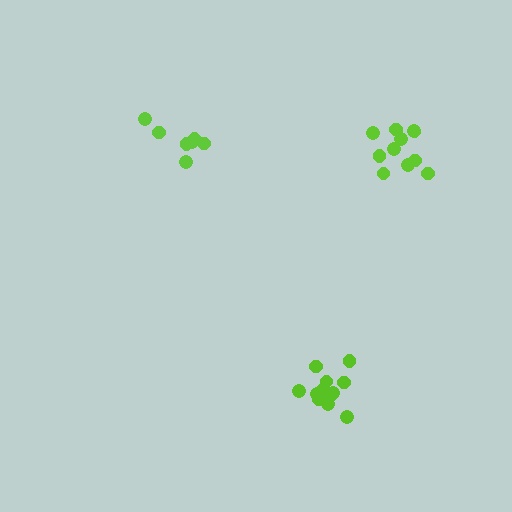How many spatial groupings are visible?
There are 3 spatial groupings.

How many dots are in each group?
Group 1: 13 dots, Group 2: 11 dots, Group 3: 7 dots (31 total).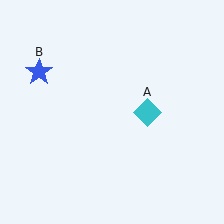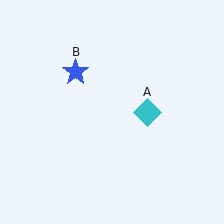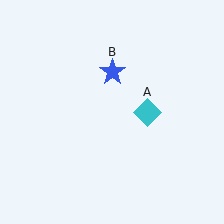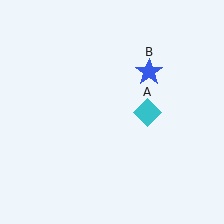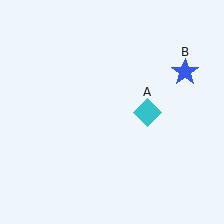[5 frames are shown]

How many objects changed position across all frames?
1 object changed position: blue star (object B).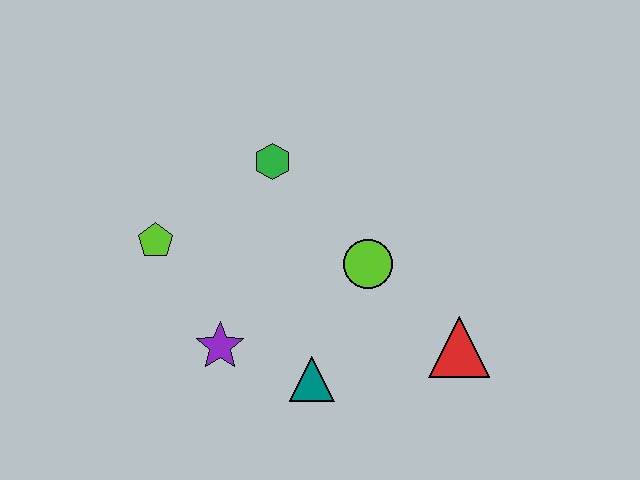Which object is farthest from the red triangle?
The lime pentagon is farthest from the red triangle.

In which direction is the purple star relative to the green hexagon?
The purple star is below the green hexagon.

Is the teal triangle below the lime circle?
Yes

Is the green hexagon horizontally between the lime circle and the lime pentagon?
Yes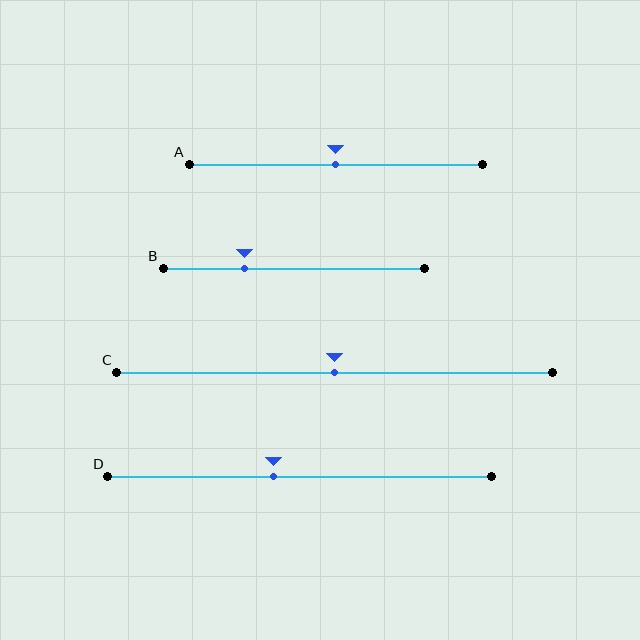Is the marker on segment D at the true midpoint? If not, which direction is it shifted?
No, the marker on segment D is shifted to the left by about 7% of the segment length.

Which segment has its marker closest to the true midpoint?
Segment A has its marker closest to the true midpoint.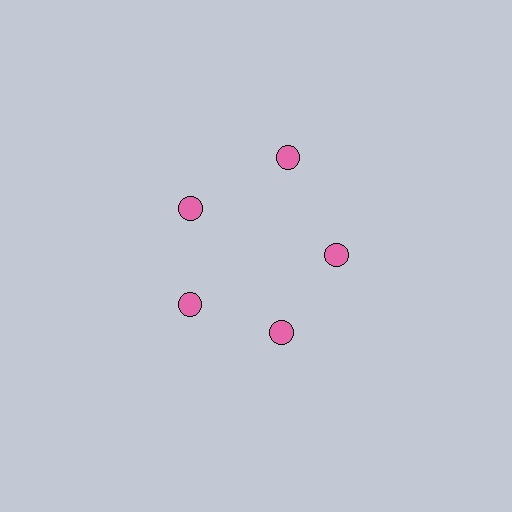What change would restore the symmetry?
The symmetry would be restored by moving it inward, back onto the ring so that all 5 circles sit at equal angles and equal distance from the center.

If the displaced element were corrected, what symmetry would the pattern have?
It would have 5-fold rotational symmetry — the pattern would map onto itself every 72 degrees.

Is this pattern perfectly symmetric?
No. The 5 pink circles are arranged in a ring, but one element near the 1 o'clock position is pushed outward from the center, breaking the 5-fold rotational symmetry.